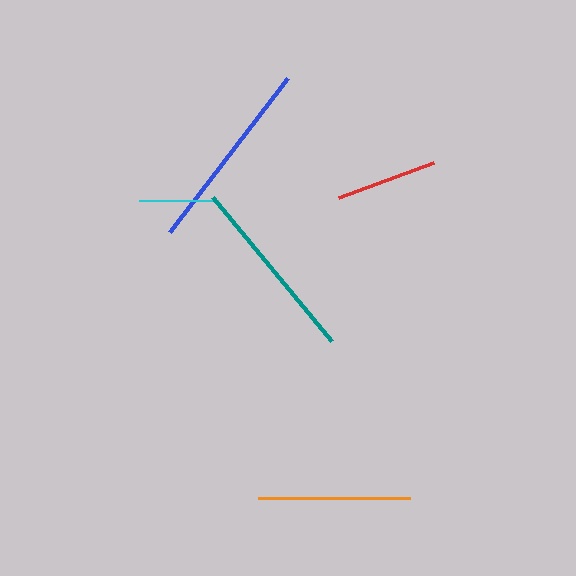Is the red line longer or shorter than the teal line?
The teal line is longer than the red line.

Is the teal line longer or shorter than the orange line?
The teal line is longer than the orange line.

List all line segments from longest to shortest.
From longest to shortest: blue, teal, orange, red, cyan.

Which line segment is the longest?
The blue line is the longest at approximately 194 pixels.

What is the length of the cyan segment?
The cyan segment is approximately 79 pixels long.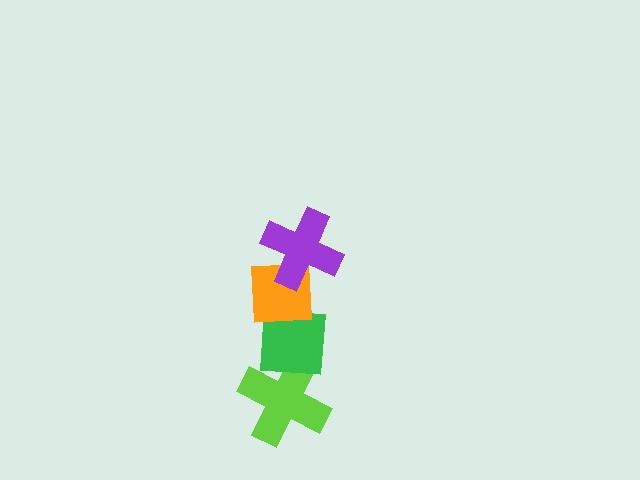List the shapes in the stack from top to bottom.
From top to bottom: the purple cross, the orange square, the green square, the lime cross.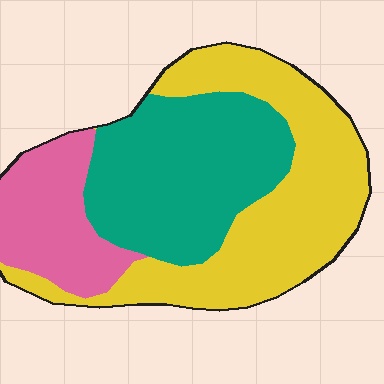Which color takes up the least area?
Pink, at roughly 20%.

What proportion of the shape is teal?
Teal covers about 35% of the shape.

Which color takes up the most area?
Yellow, at roughly 45%.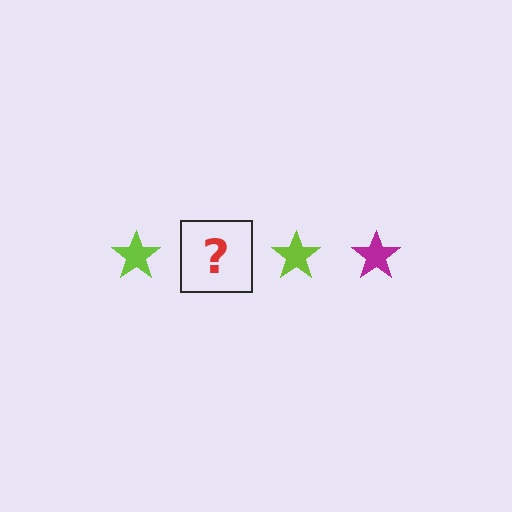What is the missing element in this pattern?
The missing element is a magenta star.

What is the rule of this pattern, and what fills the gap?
The rule is that the pattern cycles through lime, magenta stars. The gap should be filled with a magenta star.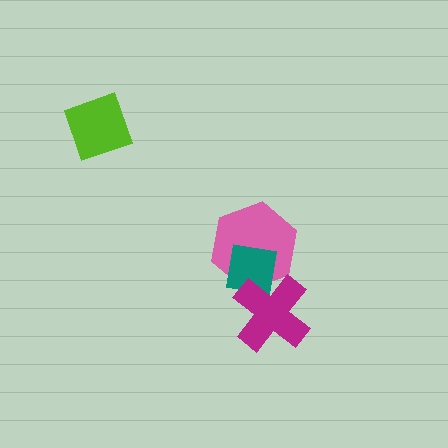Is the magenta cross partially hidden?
No, no other shape covers it.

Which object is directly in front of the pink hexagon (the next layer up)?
The teal square is directly in front of the pink hexagon.